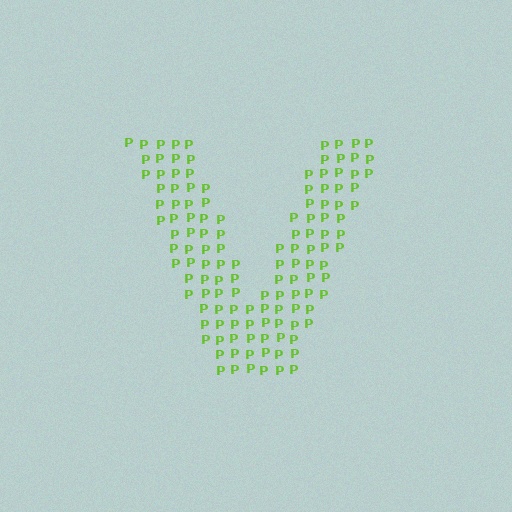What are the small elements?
The small elements are letter P's.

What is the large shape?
The large shape is the letter V.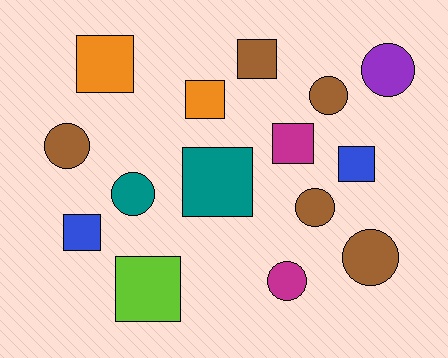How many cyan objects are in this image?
There are no cyan objects.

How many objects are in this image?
There are 15 objects.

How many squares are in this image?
There are 8 squares.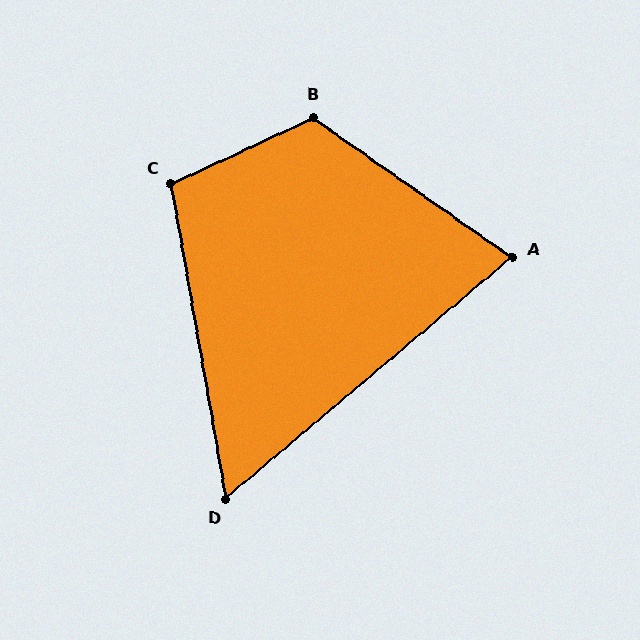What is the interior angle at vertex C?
Approximately 105 degrees (obtuse).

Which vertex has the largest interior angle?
B, at approximately 120 degrees.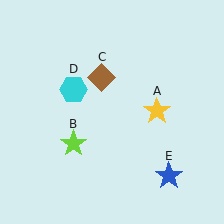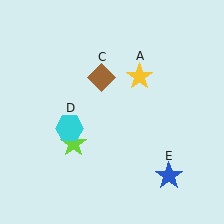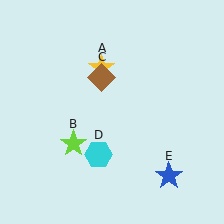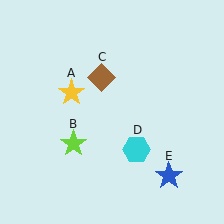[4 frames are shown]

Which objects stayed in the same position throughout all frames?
Lime star (object B) and brown diamond (object C) and blue star (object E) remained stationary.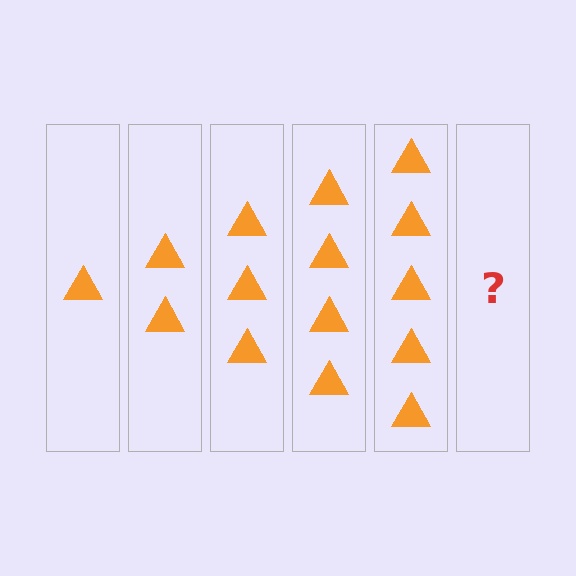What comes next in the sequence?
The next element should be 6 triangles.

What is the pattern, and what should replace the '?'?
The pattern is that each step adds one more triangle. The '?' should be 6 triangles.